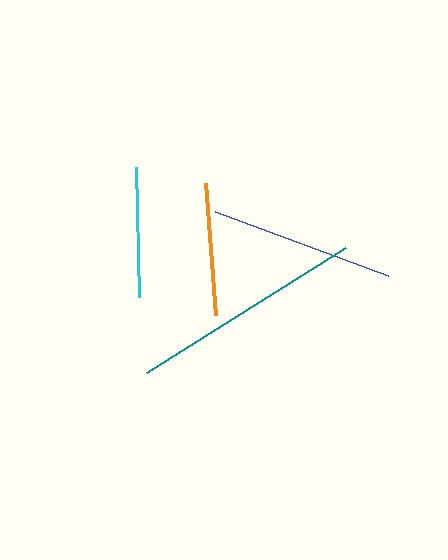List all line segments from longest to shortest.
From longest to shortest: teal, blue, orange, cyan.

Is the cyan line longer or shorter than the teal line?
The teal line is longer than the cyan line.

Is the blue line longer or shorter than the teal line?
The teal line is longer than the blue line.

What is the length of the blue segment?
The blue segment is approximately 185 pixels long.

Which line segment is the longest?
The teal line is the longest at approximately 235 pixels.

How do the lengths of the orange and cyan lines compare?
The orange and cyan lines are approximately the same length.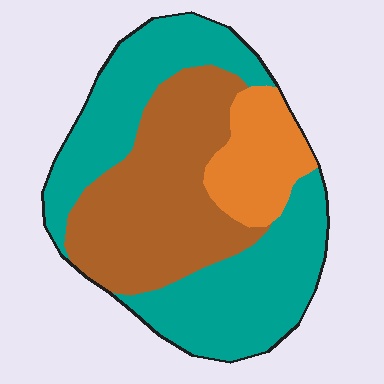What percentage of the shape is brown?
Brown takes up about three eighths (3/8) of the shape.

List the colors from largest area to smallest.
From largest to smallest: teal, brown, orange.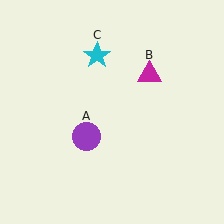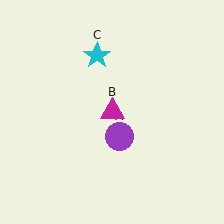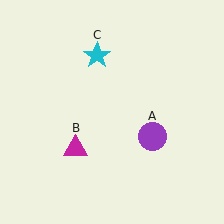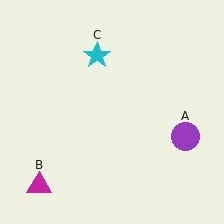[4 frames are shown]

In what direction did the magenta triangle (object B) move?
The magenta triangle (object B) moved down and to the left.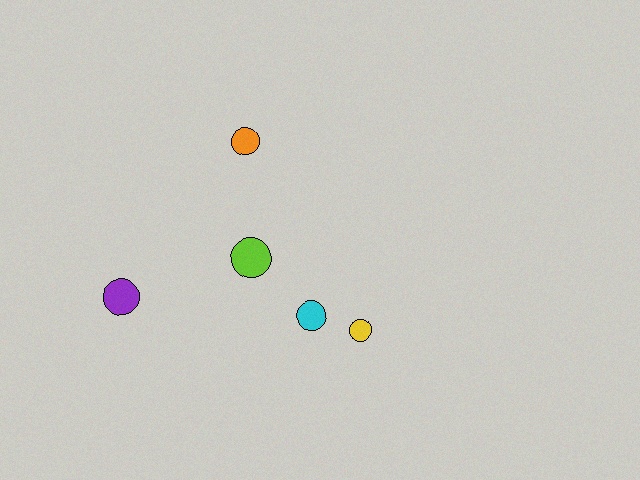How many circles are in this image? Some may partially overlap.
There are 5 circles.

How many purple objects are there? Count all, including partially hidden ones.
There is 1 purple object.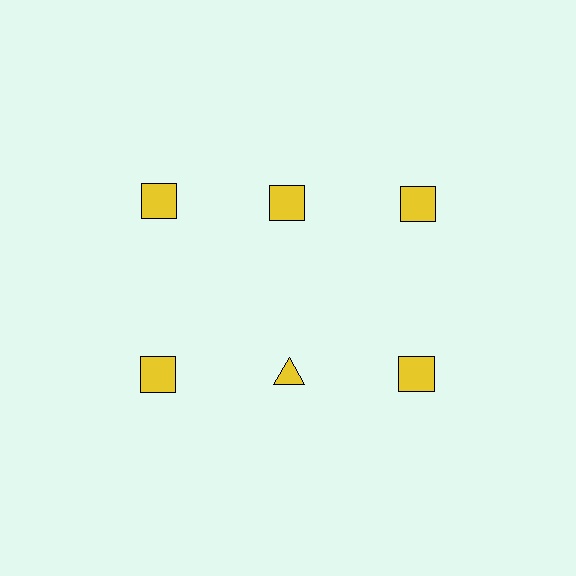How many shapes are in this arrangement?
There are 6 shapes arranged in a grid pattern.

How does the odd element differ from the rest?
It has a different shape: triangle instead of square.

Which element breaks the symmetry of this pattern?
The yellow triangle in the second row, second from left column breaks the symmetry. All other shapes are yellow squares.